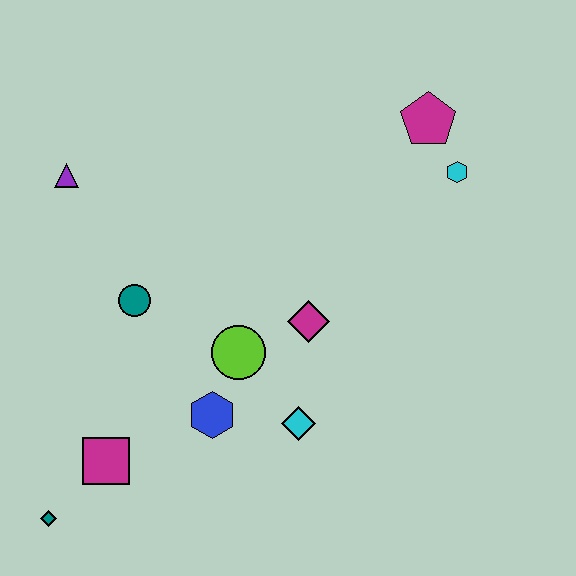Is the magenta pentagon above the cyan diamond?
Yes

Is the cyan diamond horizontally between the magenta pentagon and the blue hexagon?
Yes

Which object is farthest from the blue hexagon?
The magenta pentagon is farthest from the blue hexagon.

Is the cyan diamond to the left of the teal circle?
No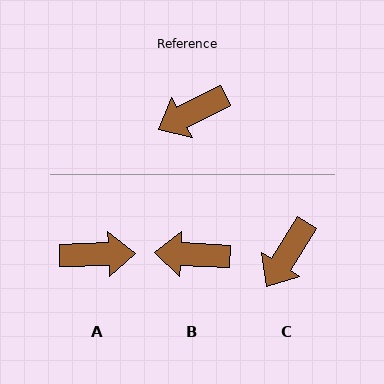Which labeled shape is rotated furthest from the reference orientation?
A, about 155 degrees away.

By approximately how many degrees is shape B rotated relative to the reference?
Approximately 30 degrees clockwise.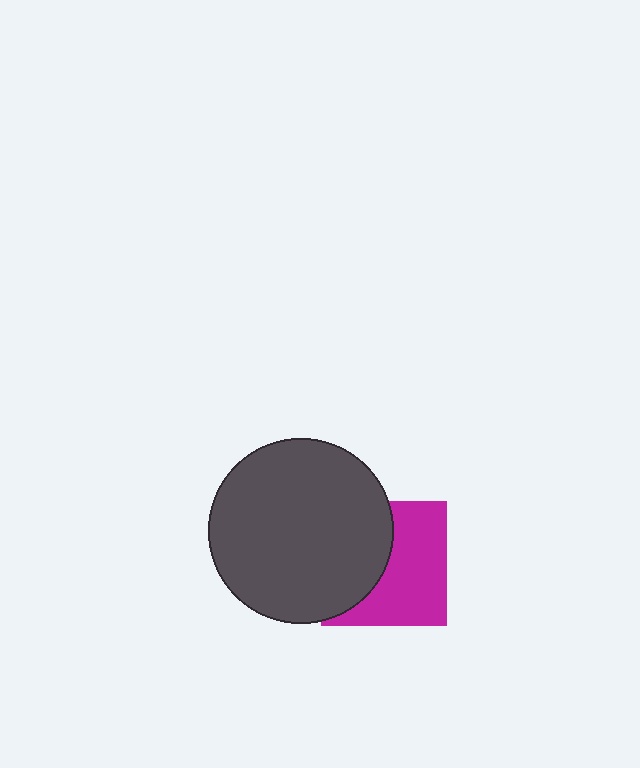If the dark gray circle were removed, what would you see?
You would see the complete magenta square.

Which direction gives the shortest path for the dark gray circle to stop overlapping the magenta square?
Moving left gives the shortest separation.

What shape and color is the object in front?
The object in front is a dark gray circle.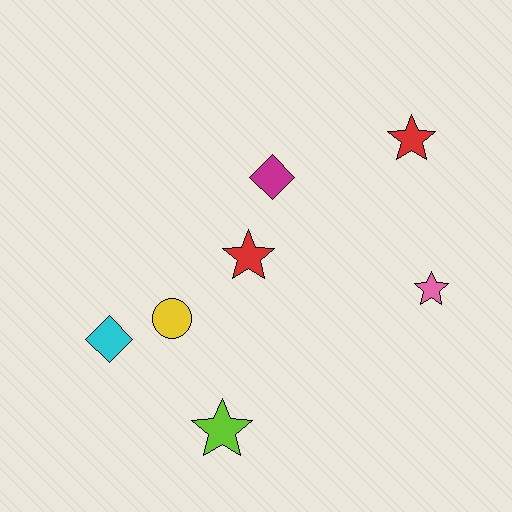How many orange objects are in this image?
There are no orange objects.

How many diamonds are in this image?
There are 2 diamonds.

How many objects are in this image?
There are 7 objects.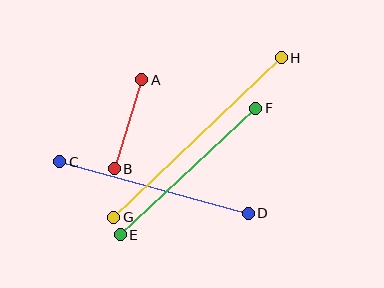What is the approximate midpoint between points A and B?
The midpoint is at approximately (128, 124) pixels.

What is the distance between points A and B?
The distance is approximately 93 pixels.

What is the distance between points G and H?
The distance is approximately 231 pixels.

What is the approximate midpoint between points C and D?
The midpoint is at approximately (154, 187) pixels.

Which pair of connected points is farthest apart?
Points G and H are farthest apart.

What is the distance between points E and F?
The distance is approximately 186 pixels.